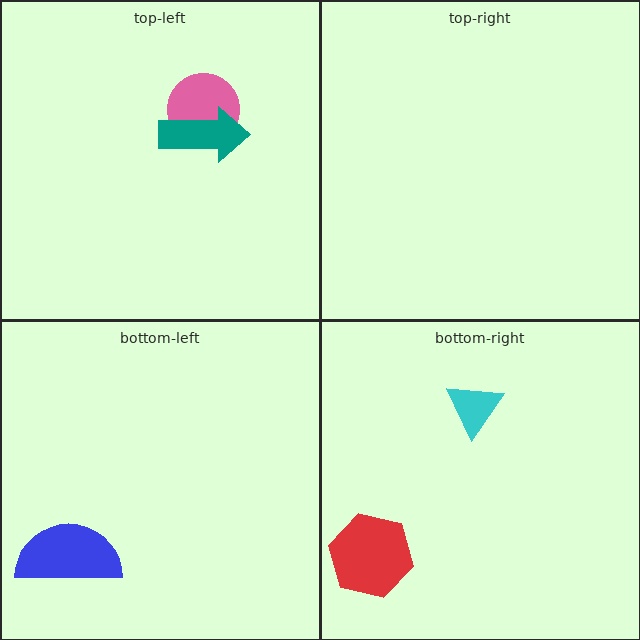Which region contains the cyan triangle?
The bottom-right region.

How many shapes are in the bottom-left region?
1.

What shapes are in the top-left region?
The pink circle, the teal arrow.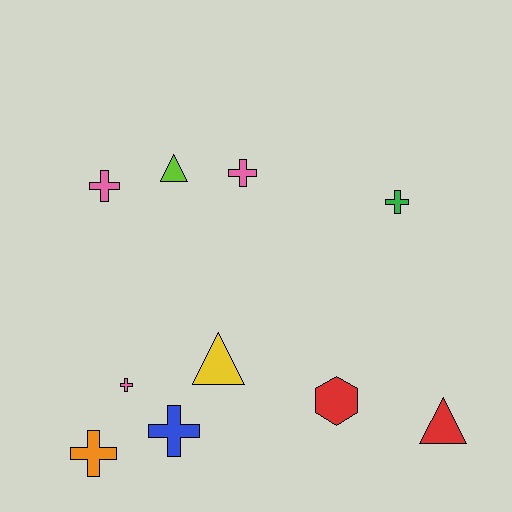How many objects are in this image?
There are 10 objects.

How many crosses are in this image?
There are 6 crosses.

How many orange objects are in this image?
There is 1 orange object.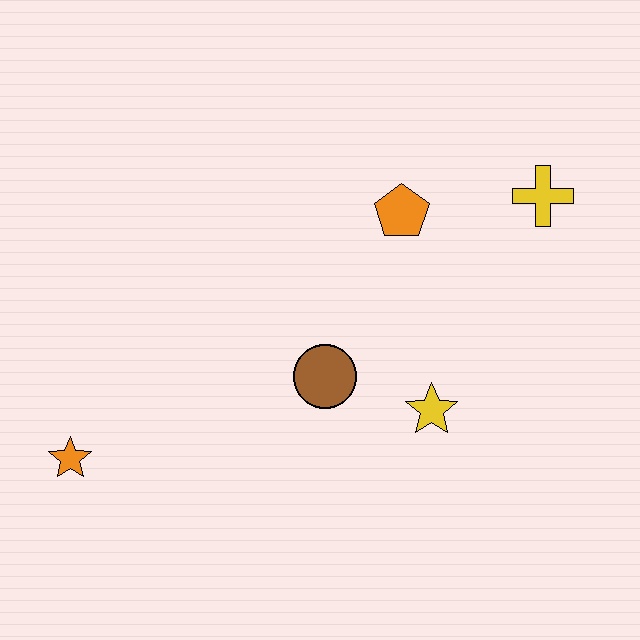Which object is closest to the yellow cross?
The orange pentagon is closest to the yellow cross.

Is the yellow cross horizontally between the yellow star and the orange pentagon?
No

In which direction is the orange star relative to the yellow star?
The orange star is to the left of the yellow star.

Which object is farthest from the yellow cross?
The orange star is farthest from the yellow cross.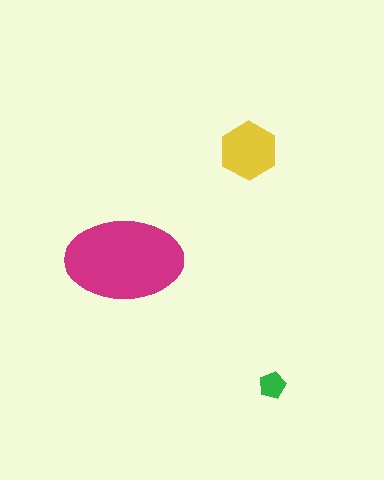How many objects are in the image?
There are 3 objects in the image.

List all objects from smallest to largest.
The green pentagon, the yellow hexagon, the magenta ellipse.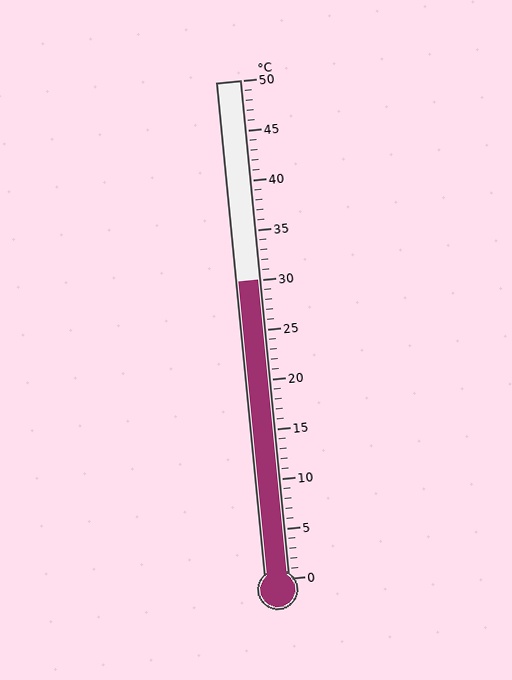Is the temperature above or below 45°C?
The temperature is below 45°C.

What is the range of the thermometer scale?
The thermometer scale ranges from 0°C to 50°C.